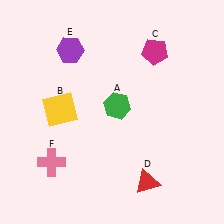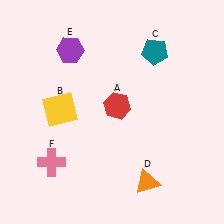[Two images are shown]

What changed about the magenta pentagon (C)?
In Image 1, C is magenta. In Image 2, it changed to teal.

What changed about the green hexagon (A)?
In Image 1, A is green. In Image 2, it changed to red.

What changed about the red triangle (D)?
In Image 1, D is red. In Image 2, it changed to orange.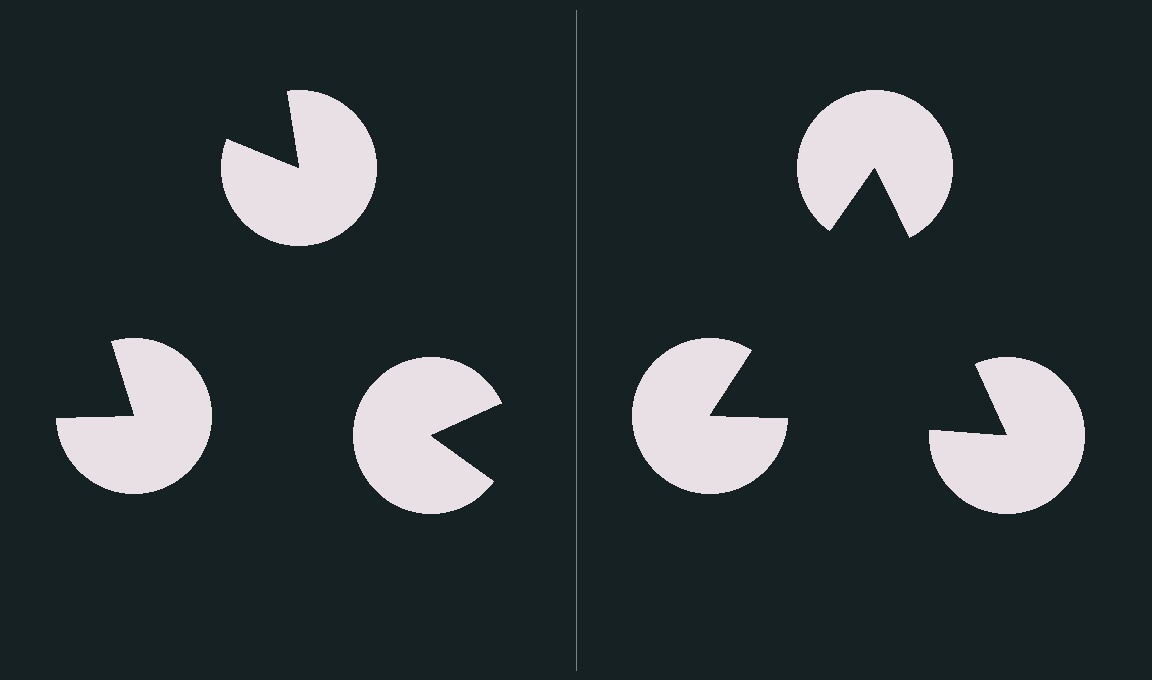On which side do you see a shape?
An illusory triangle appears on the right side. On the left side the wedge cuts are rotated, so no coherent shape forms.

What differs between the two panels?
The pac-man discs are positioned identically on both sides; only the wedge orientations differ. On the right they align to a triangle; on the left they are misaligned.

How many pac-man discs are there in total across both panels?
6 — 3 on each side.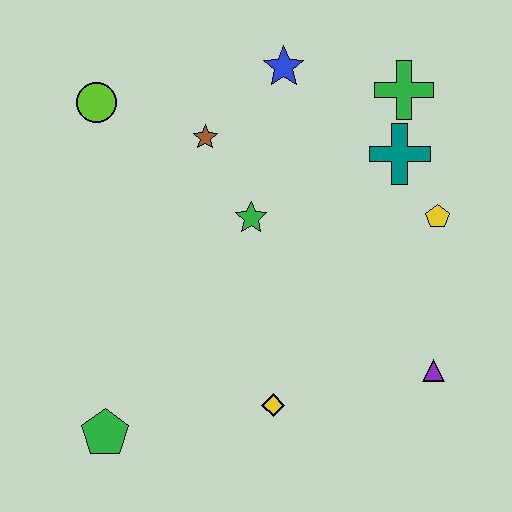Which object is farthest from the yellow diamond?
The lime circle is farthest from the yellow diamond.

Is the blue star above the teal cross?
Yes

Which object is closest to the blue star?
The brown star is closest to the blue star.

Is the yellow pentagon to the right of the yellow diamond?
Yes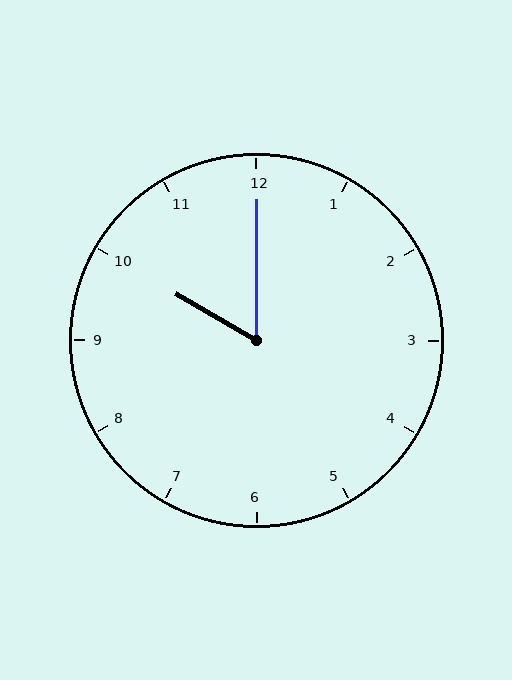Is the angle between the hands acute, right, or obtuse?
It is acute.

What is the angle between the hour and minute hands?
Approximately 60 degrees.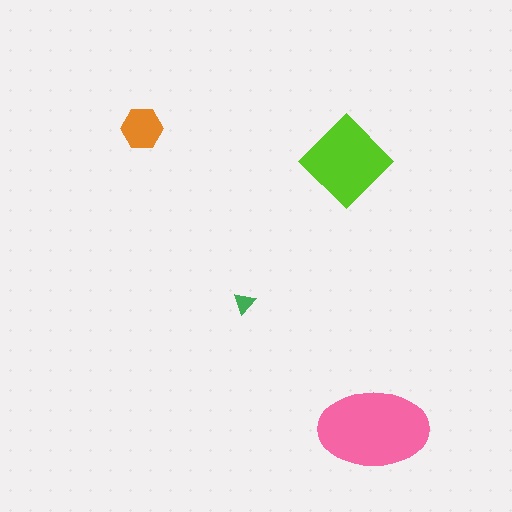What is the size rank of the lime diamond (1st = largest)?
2nd.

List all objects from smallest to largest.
The green triangle, the orange hexagon, the lime diamond, the pink ellipse.